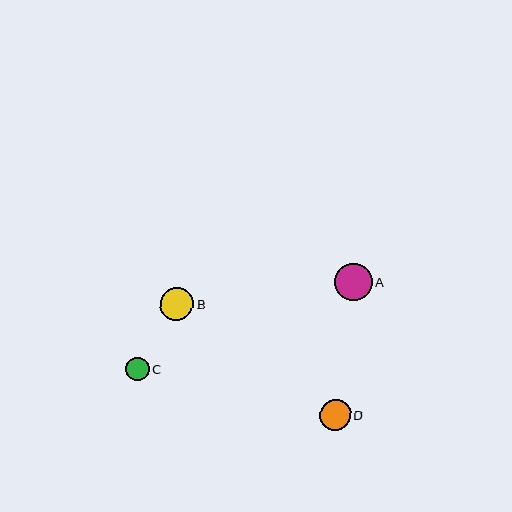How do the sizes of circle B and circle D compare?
Circle B and circle D are approximately the same size.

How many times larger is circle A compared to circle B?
Circle A is approximately 1.1 times the size of circle B.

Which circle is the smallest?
Circle C is the smallest with a size of approximately 24 pixels.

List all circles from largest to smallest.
From largest to smallest: A, B, D, C.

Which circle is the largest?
Circle A is the largest with a size of approximately 37 pixels.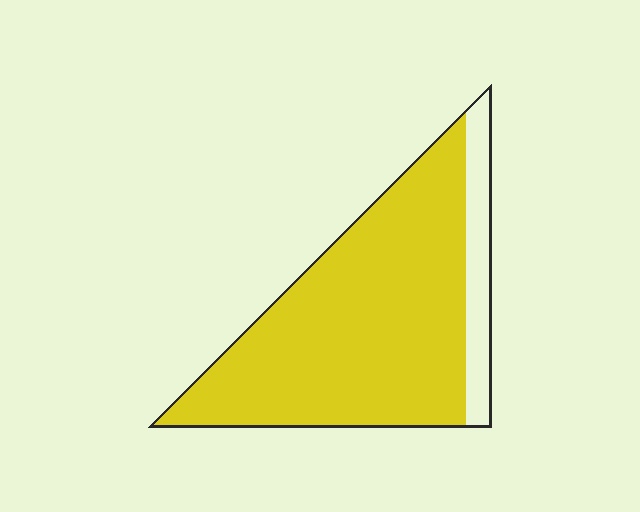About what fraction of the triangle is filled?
About seven eighths (7/8).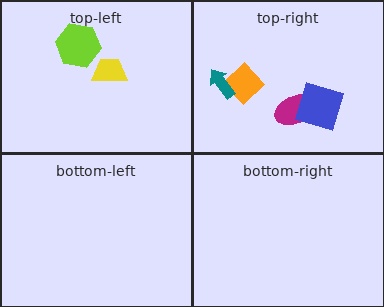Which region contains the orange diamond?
The top-right region.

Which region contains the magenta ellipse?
The top-right region.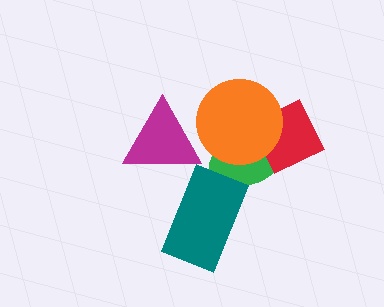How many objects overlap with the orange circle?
3 objects overlap with the orange circle.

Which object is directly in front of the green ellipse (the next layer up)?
The red diamond is directly in front of the green ellipse.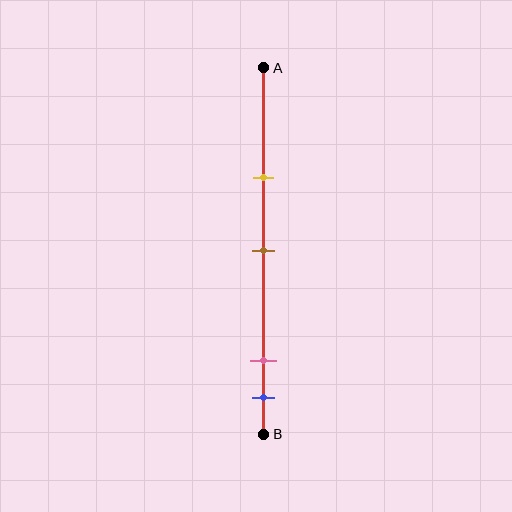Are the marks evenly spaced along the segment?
No, the marks are not evenly spaced.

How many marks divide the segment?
There are 4 marks dividing the segment.